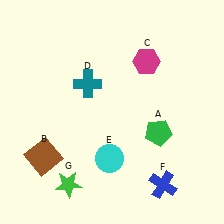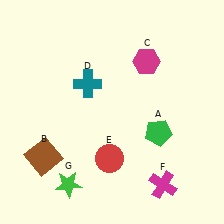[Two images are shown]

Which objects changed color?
E changed from cyan to red. F changed from blue to magenta.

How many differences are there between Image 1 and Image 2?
There are 2 differences between the two images.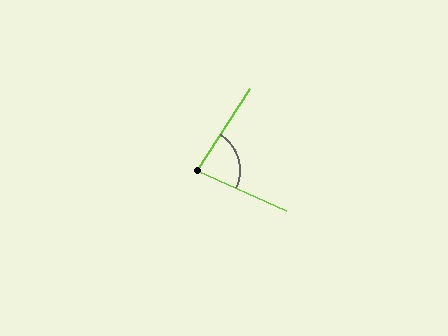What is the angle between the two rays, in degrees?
Approximately 82 degrees.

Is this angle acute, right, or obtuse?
It is acute.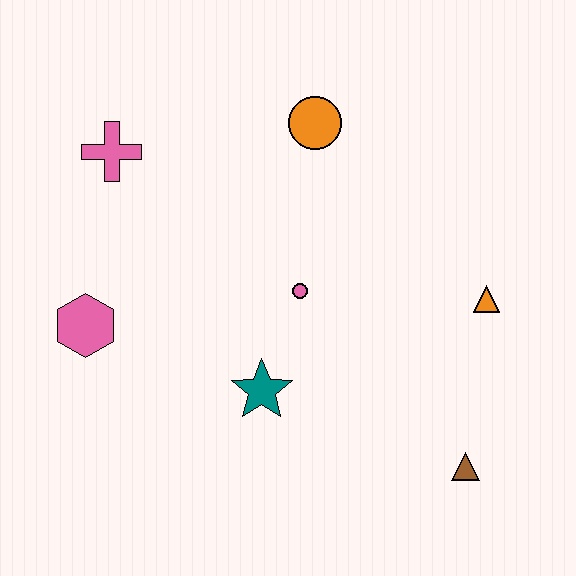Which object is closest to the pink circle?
The teal star is closest to the pink circle.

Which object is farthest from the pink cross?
The brown triangle is farthest from the pink cross.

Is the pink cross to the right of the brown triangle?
No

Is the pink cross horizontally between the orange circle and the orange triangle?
No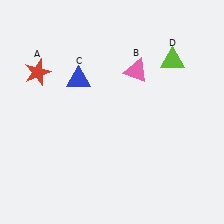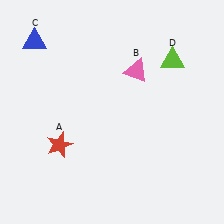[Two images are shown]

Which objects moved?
The objects that moved are: the red star (A), the blue triangle (C).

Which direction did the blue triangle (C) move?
The blue triangle (C) moved left.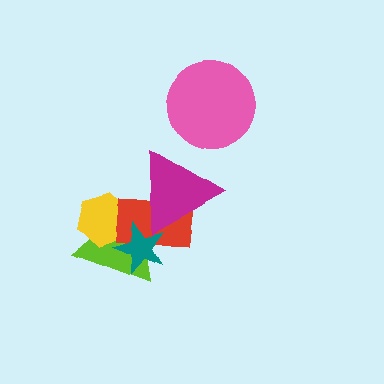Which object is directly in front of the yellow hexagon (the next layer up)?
The red rectangle is directly in front of the yellow hexagon.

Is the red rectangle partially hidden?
Yes, it is partially covered by another shape.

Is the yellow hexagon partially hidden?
Yes, it is partially covered by another shape.